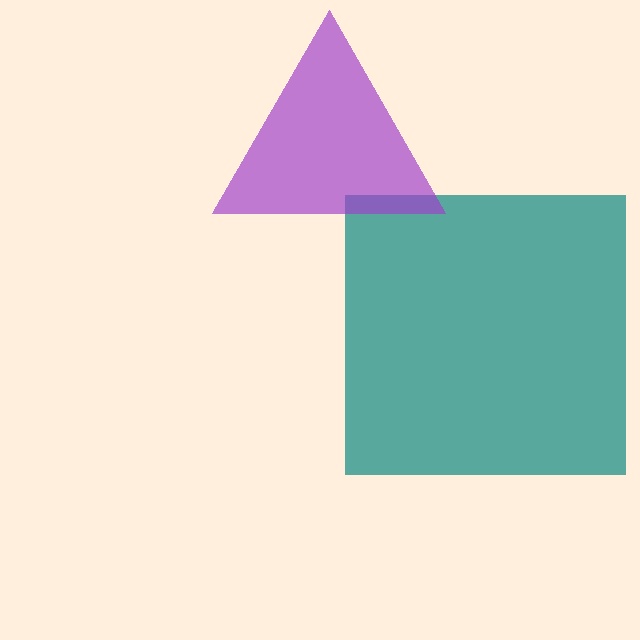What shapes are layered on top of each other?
The layered shapes are: a teal square, a purple triangle.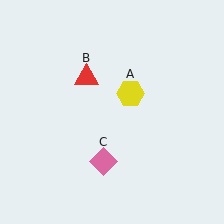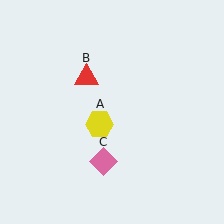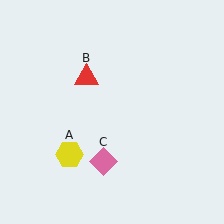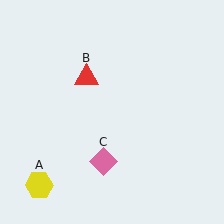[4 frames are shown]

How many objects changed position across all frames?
1 object changed position: yellow hexagon (object A).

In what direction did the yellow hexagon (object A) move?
The yellow hexagon (object A) moved down and to the left.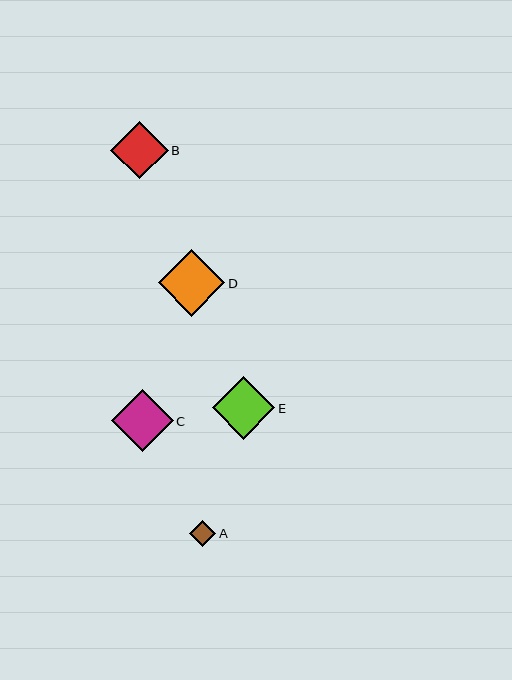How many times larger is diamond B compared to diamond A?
Diamond B is approximately 2.2 times the size of diamond A.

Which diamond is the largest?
Diamond D is the largest with a size of approximately 67 pixels.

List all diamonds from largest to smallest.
From largest to smallest: D, E, C, B, A.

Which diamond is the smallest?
Diamond A is the smallest with a size of approximately 27 pixels.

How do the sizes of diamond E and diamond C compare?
Diamond E and diamond C are approximately the same size.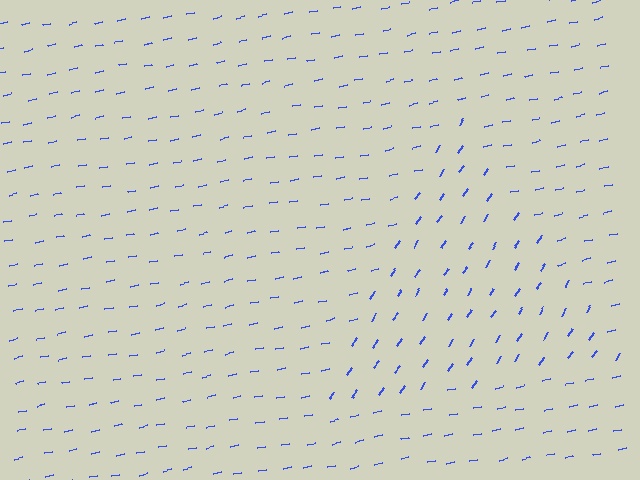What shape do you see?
I see a triangle.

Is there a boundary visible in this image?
Yes, there is a texture boundary formed by a change in line orientation.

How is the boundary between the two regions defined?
The boundary is defined purely by a change in line orientation (approximately 45 degrees difference). All lines are the same color and thickness.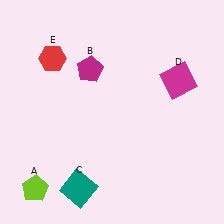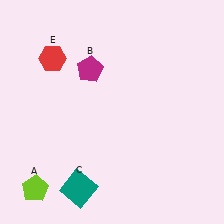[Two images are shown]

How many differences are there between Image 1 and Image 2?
There is 1 difference between the two images.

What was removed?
The magenta square (D) was removed in Image 2.